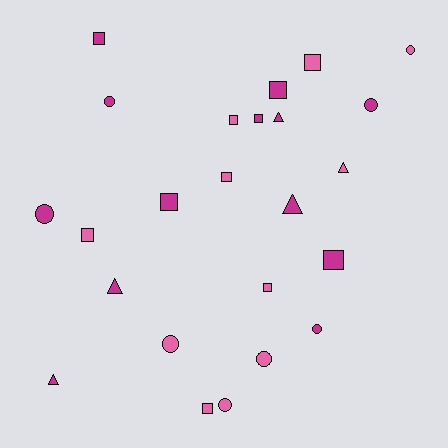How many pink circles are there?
There are 4 pink circles.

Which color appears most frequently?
Magenta, with 13 objects.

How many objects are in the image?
There are 24 objects.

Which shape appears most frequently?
Square, with 11 objects.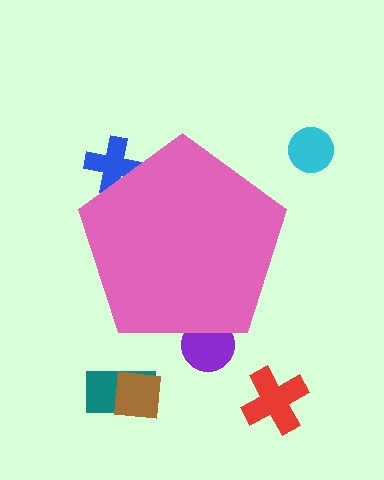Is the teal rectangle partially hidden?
No, the teal rectangle is fully visible.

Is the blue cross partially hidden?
Yes, the blue cross is partially hidden behind the pink pentagon.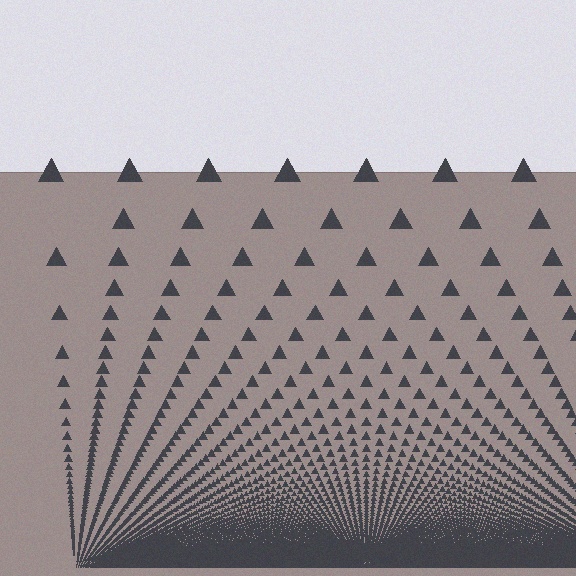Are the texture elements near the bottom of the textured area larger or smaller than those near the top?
Smaller. The gradient is inverted — elements near the bottom are smaller and denser.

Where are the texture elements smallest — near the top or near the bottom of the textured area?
Near the bottom.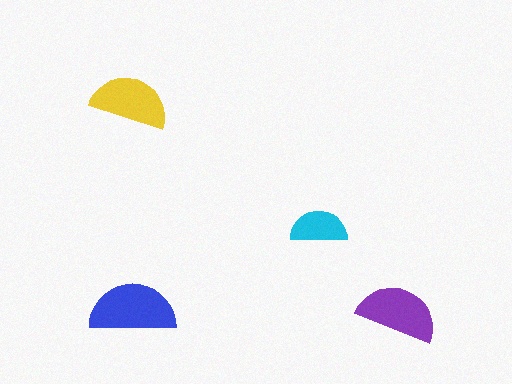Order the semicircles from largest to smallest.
the blue one, the purple one, the yellow one, the cyan one.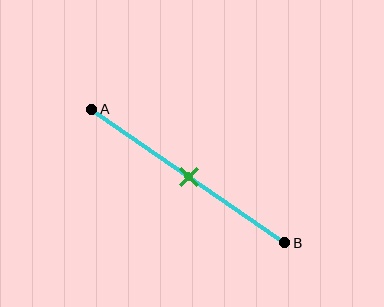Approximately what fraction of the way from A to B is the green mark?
The green mark is approximately 50% of the way from A to B.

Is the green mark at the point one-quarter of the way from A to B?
No, the mark is at about 50% from A, not at the 25% one-quarter point.